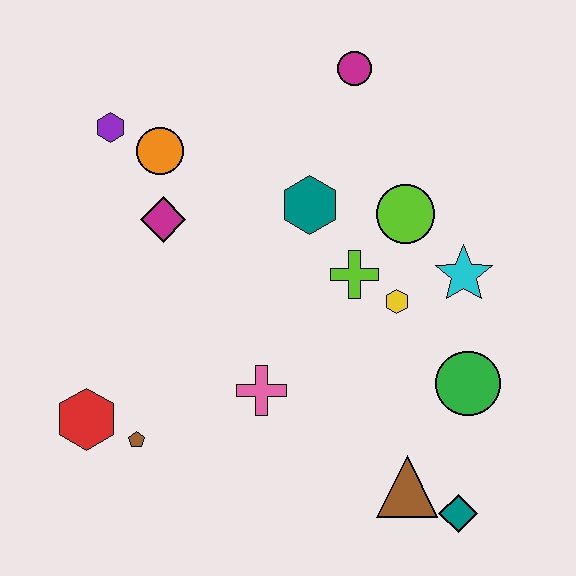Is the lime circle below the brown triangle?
No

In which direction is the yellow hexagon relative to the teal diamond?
The yellow hexagon is above the teal diamond.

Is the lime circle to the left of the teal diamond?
Yes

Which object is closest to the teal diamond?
The brown triangle is closest to the teal diamond.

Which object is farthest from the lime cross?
The red hexagon is farthest from the lime cross.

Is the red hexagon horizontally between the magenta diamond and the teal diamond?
No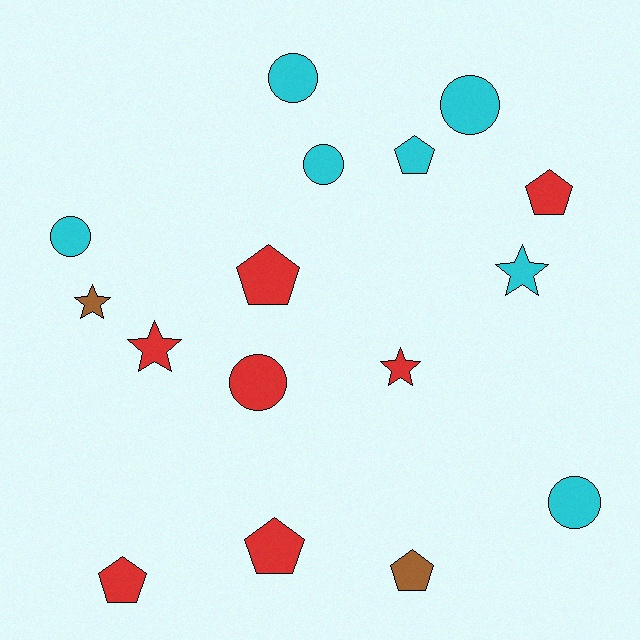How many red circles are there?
There is 1 red circle.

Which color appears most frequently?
Red, with 7 objects.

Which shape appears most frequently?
Pentagon, with 6 objects.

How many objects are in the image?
There are 16 objects.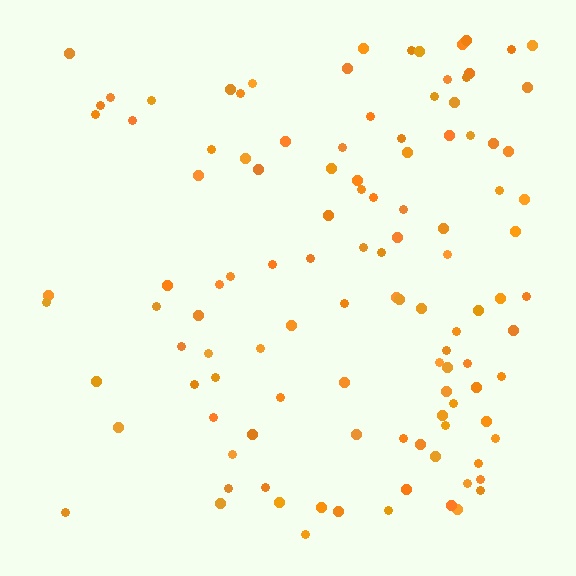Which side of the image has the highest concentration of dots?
The right.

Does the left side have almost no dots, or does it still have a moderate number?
Still a moderate number, just noticeably fewer than the right.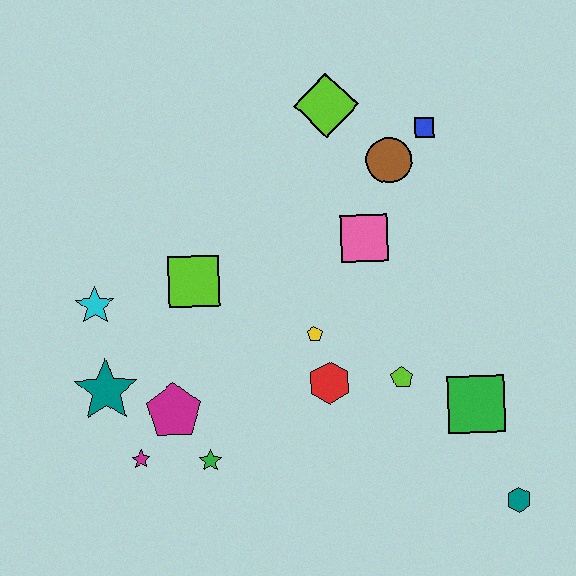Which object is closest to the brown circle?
The blue square is closest to the brown circle.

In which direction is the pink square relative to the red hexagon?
The pink square is above the red hexagon.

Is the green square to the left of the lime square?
No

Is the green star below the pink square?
Yes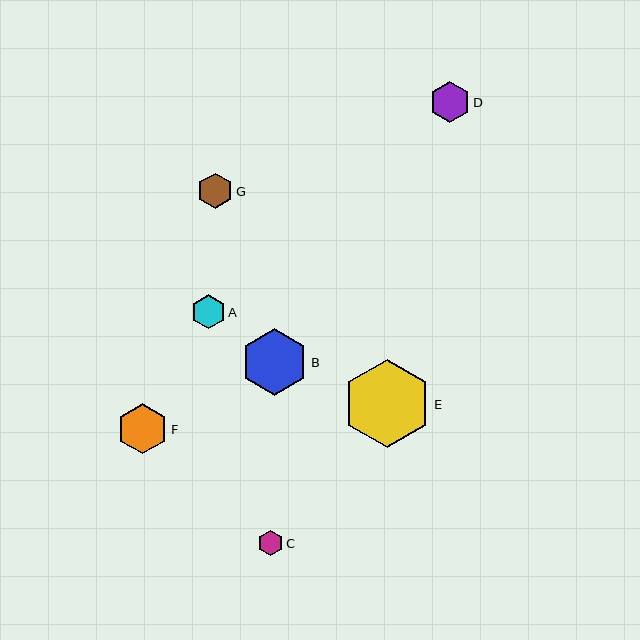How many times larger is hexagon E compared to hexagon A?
Hexagon E is approximately 2.6 times the size of hexagon A.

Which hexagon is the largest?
Hexagon E is the largest with a size of approximately 88 pixels.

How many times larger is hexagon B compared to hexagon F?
Hexagon B is approximately 1.3 times the size of hexagon F.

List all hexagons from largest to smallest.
From largest to smallest: E, B, F, D, G, A, C.